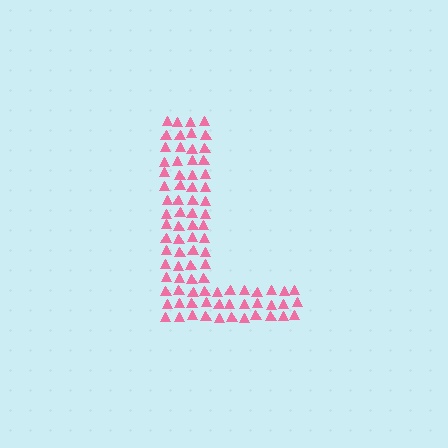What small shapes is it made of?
It is made of small triangles.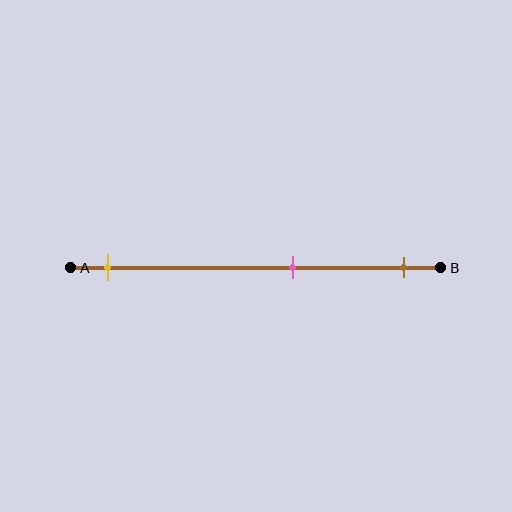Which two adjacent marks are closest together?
The pink and brown marks are the closest adjacent pair.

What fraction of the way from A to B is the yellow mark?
The yellow mark is approximately 10% (0.1) of the way from A to B.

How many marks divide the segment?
There are 3 marks dividing the segment.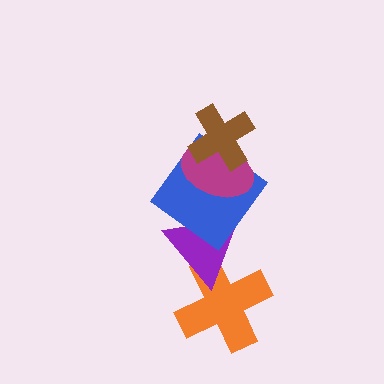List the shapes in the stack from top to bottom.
From top to bottom: the brown cross, the magenta ellipse, the blue diamond, the purple triangle, the orange cross.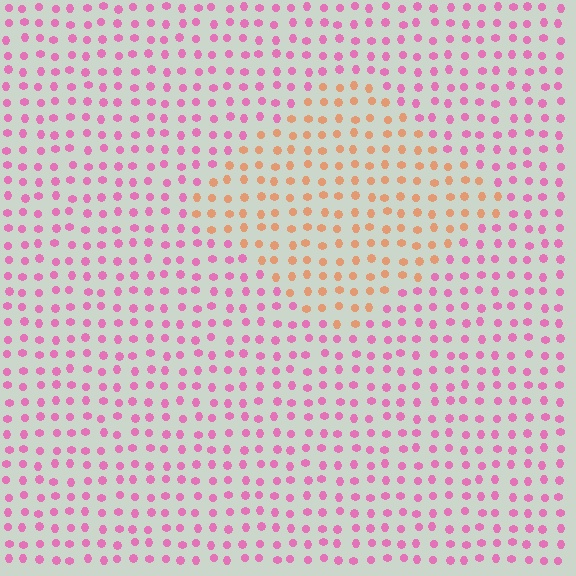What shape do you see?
I see a diamond.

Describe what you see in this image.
The image is filled with small pink elements in a uniform arrangement. A diamond-shaped region is visible where the elements are tinted to a slightly different hue, forming a subtle color boundary.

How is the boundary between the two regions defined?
The boundary is defined purely by a slight shift in hue (about 59 degrees). Spacing, size, and orientation are identical on both sides.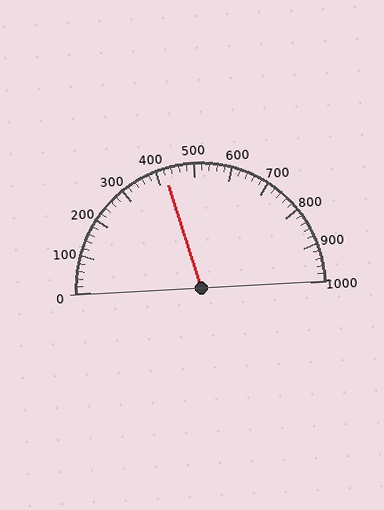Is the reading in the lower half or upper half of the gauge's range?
The reading is in the lower half of the range (0 to 1000).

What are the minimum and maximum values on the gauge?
The gauge ranges from 0 to 1000.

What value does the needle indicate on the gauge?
The needle indicates approximately 420.